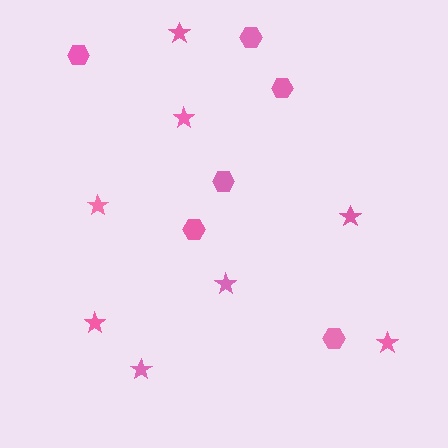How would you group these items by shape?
There are 2 groups: one group of stars (8) and one group of hexagons (6).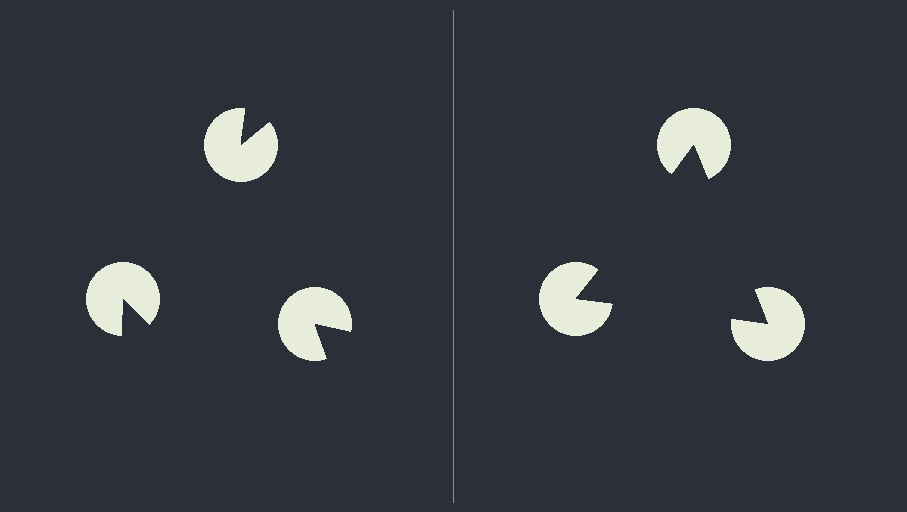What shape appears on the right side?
An illusory triangle.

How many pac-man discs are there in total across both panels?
6 — 3 on each side.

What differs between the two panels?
The pac-man discs are positioned identically on both sides; only the wedge orientations differ. On the right they align to a triangle; on the left they are misaligned.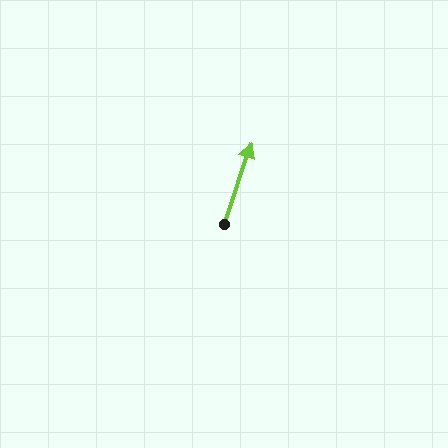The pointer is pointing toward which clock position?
Roughly 1 o'clock.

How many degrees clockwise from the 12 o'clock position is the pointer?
Approximately 18 degrees.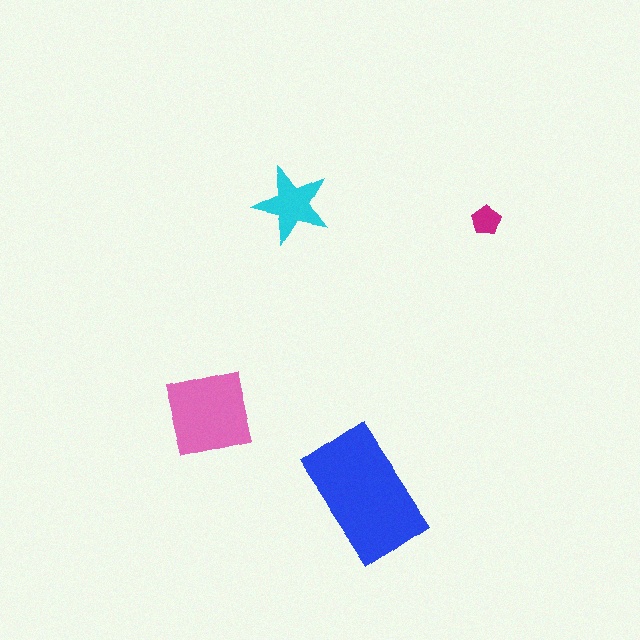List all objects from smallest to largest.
The magenta pentagon, the cyan star, the pink square, the blue rectangle.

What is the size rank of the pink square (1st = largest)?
2nd.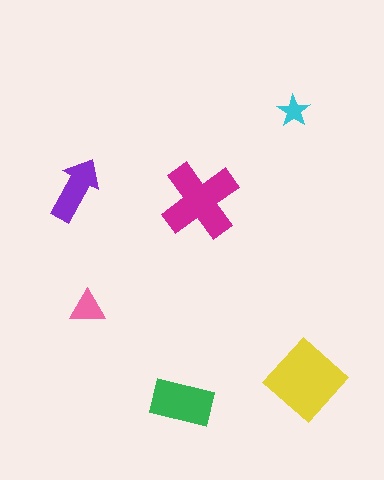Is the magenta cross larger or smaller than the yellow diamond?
Smaller.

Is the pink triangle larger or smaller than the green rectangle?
Smaller.